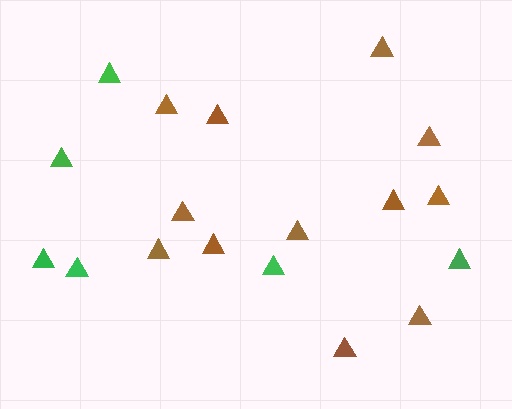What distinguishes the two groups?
There are 2 groups: one group of brown triangles (12) and one group of green triangles (6).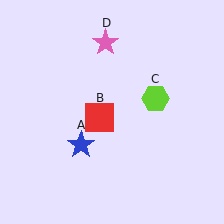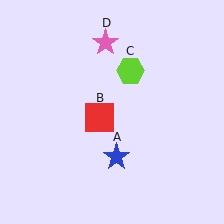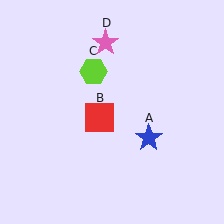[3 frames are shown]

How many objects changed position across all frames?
2 objects changed position: blue star (object A), lime hexagon (object C).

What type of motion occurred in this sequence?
The blue star (object A), lime hexagon (object C) rotated counterclockwise around the center of the scene.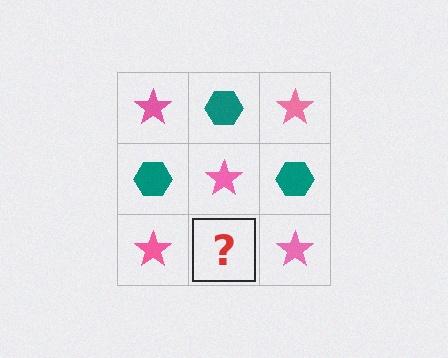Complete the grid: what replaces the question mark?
The question mark should be replaced with a teal hexagon.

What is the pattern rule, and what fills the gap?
The rule is that it alternates pink star and teal hexagon in a checkerboard pattern. The gap should be filled with a teal hexagon.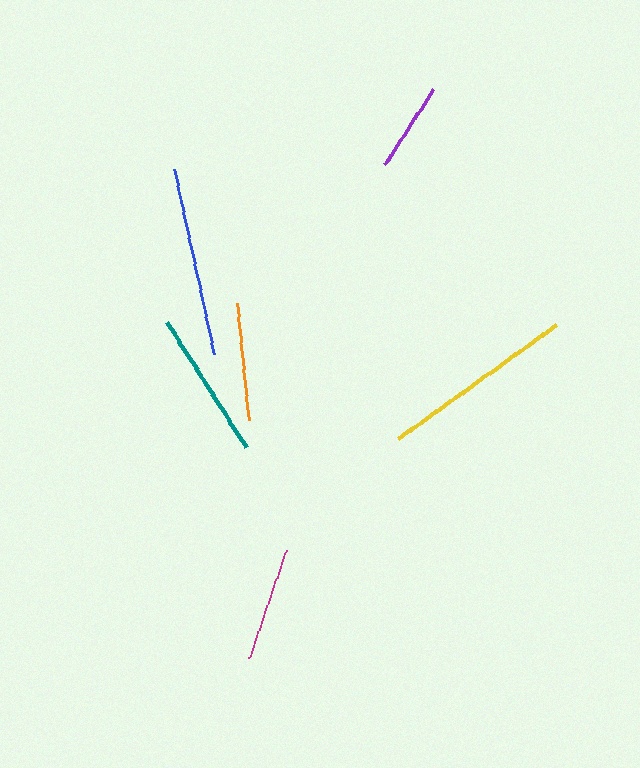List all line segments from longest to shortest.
From longest to shortest: yellow, blue, teal, orange, magenta, purple.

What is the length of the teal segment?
The teal segment is approximately 148 pixels long.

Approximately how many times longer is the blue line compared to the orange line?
The blue line is approximately 1.6 times the length of the orange line.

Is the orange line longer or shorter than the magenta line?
The orange line is longer than the magenta line.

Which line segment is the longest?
The yellow line is the longest at approximately 195 pixels.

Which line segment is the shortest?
The purple line is the shortest at approximately 90 pixels.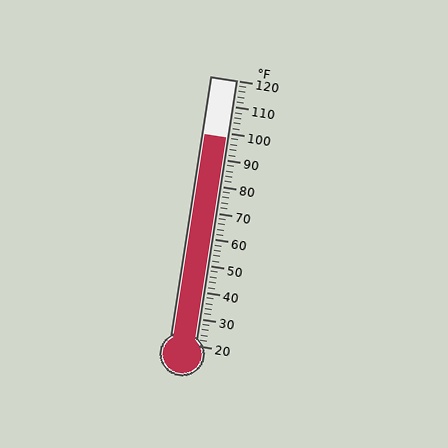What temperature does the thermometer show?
The thermometer shows approximately 98°F.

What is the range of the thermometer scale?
The thermometer scale ranges from 20°F to 120°F.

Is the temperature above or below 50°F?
The temperature is above 50°F.